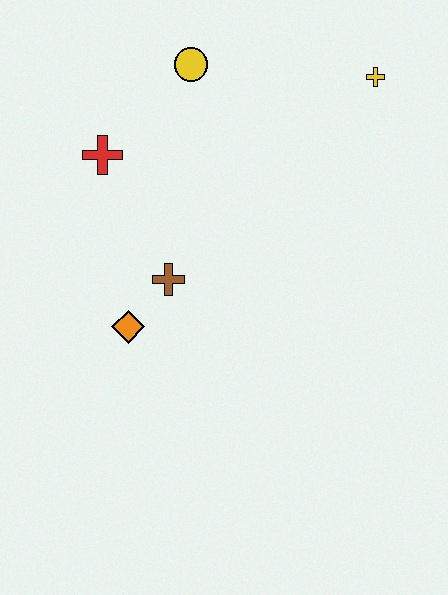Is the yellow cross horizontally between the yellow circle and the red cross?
No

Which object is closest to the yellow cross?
The yellow circle is closest to the yellow cross.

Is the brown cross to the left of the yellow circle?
Yes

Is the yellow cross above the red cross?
Yes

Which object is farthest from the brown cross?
The yellow cross is farthest from the brown cross.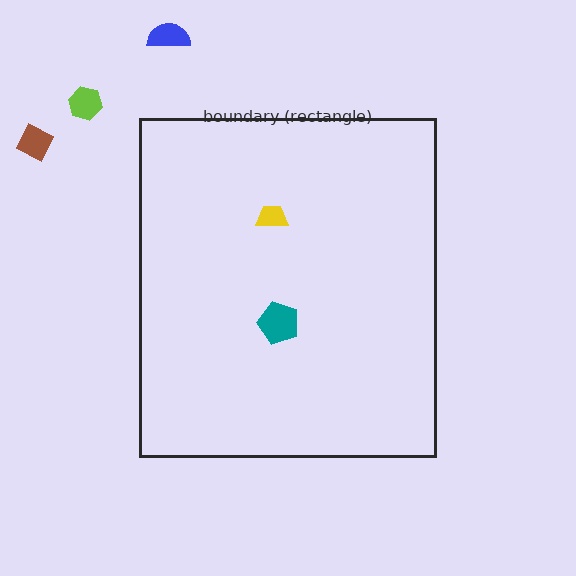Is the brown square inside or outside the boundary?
Outside.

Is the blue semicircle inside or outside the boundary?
Outside.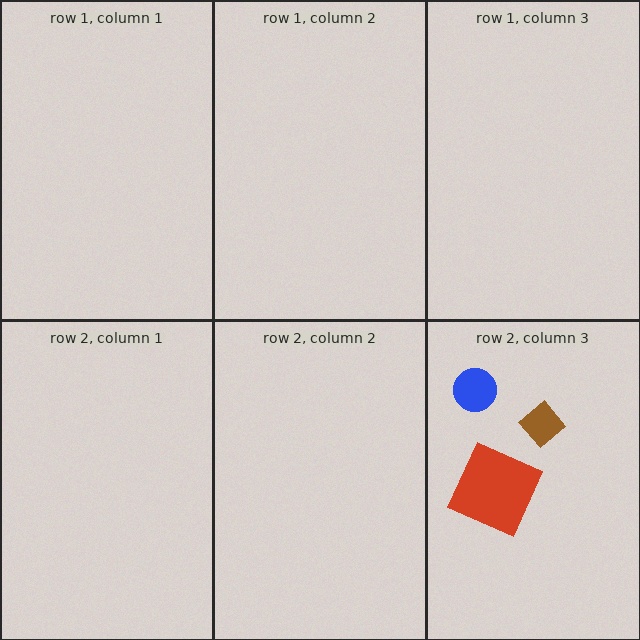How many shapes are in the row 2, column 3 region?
3.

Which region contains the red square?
The row 2, column 3 region.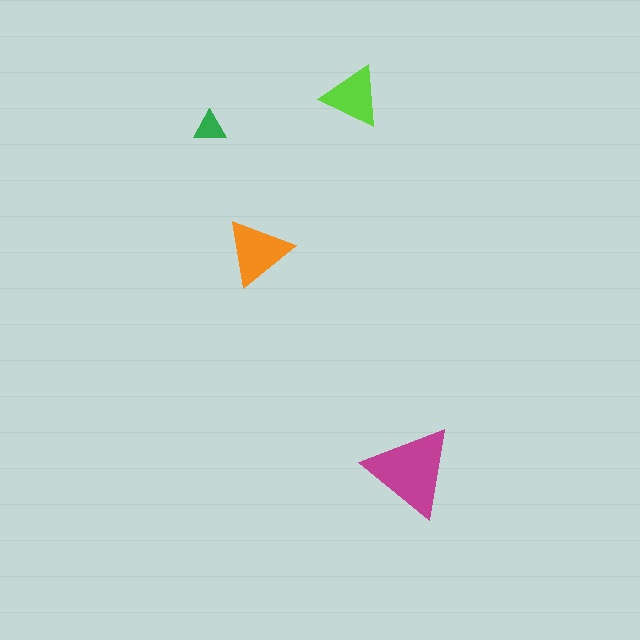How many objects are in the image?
There are 4 objects in the image.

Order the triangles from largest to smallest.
the magenta one, the orange one, the lime one, the green one.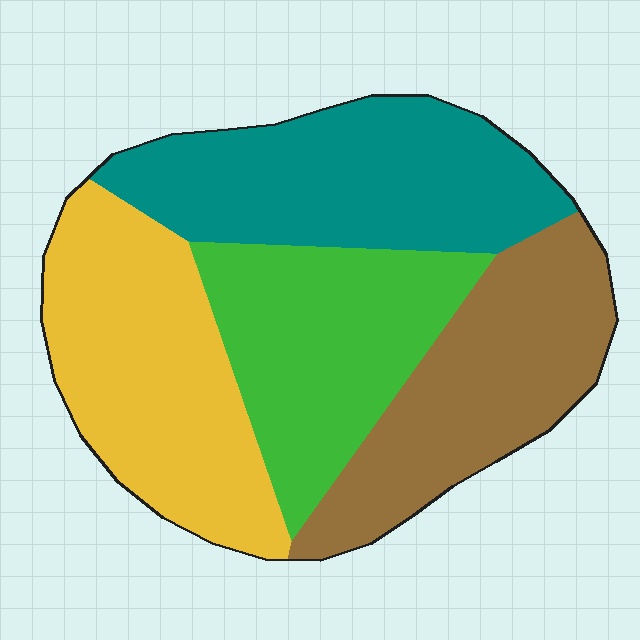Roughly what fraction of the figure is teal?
Teal covers 27% of the figure.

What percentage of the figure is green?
Green covers 23% of the figure.